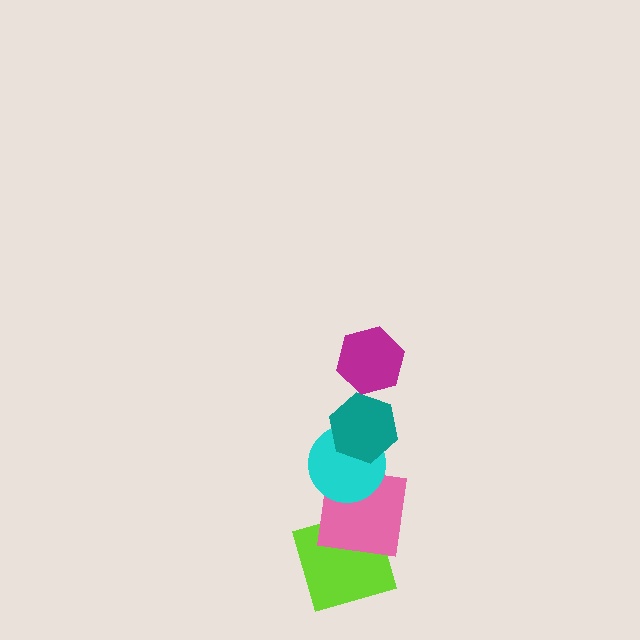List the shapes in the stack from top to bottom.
From top to bottom: the magenta hexagon, the teal hexagon, the cyan circle, the pink square, the lime square.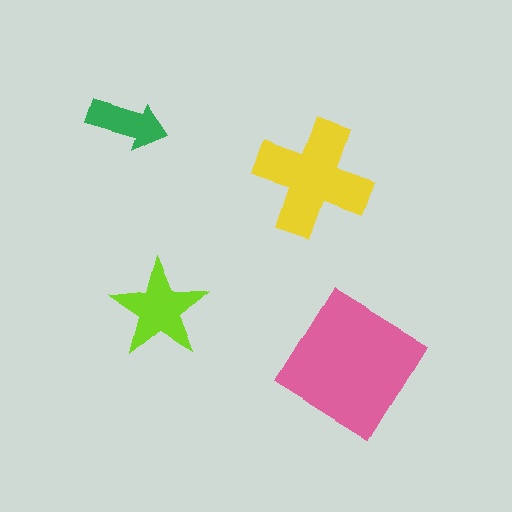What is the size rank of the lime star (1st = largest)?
3rd.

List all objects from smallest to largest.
The green arrow, the lime star, the yellow cross, the pink diamond.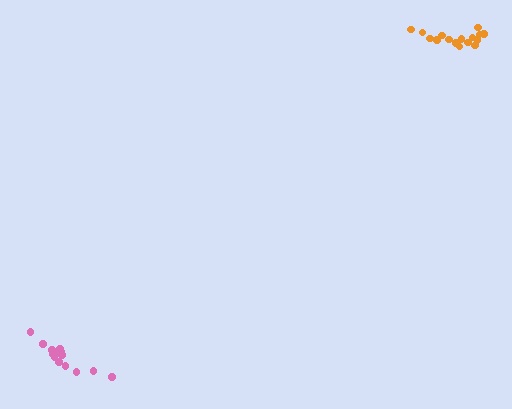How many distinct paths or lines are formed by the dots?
There are 2 distinct paths.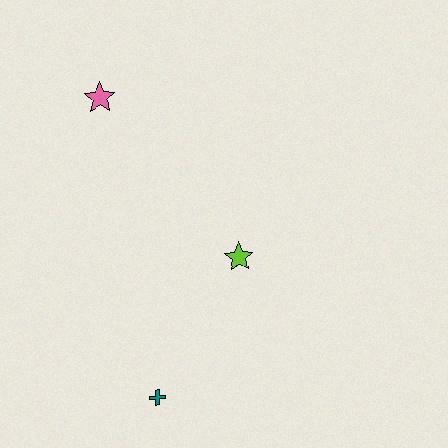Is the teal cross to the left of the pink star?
No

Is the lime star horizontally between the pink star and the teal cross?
No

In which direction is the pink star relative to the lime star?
The pink star is above the lime star.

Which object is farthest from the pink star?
The teal cross is farthest from the pink star.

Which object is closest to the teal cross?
The lime star is closest to the teal cross.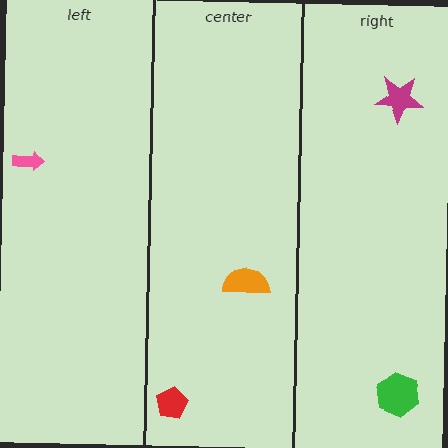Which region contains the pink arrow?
The left region.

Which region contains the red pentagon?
The center region.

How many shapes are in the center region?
2.